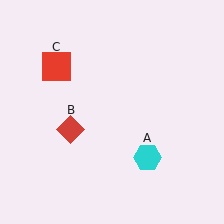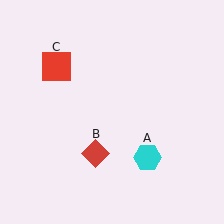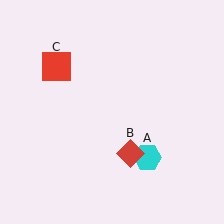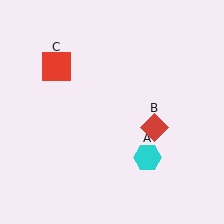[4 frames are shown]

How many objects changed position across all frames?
1 object changed position: red diamond (object B).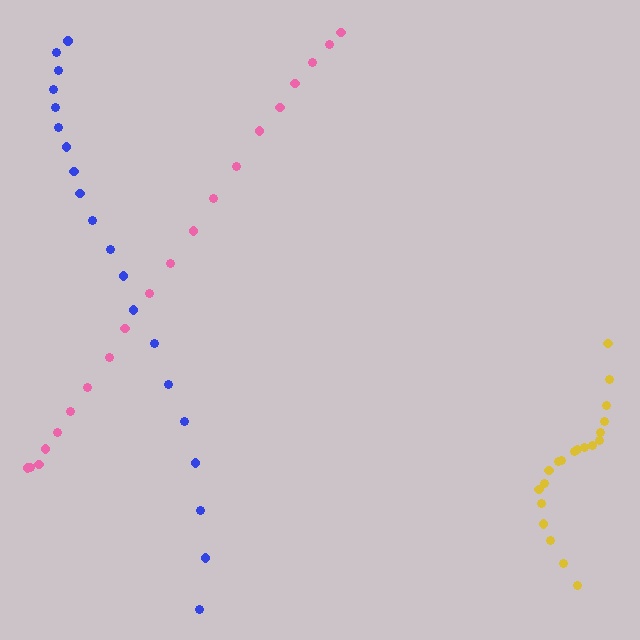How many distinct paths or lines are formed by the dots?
There are 3 distinct paths.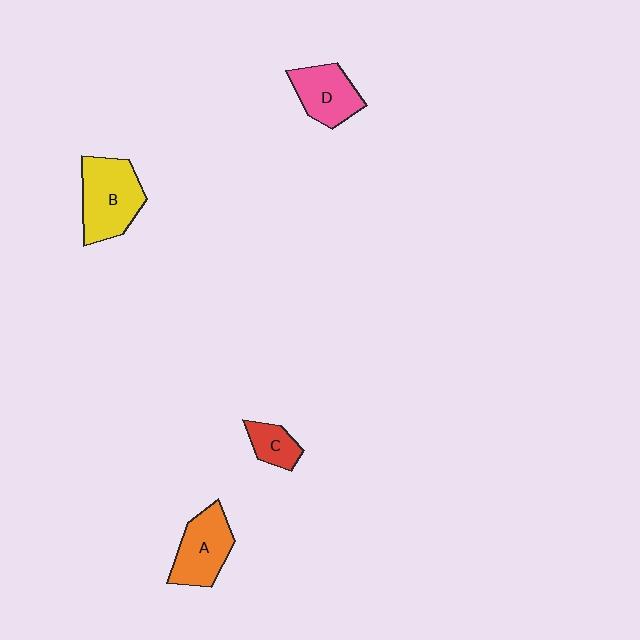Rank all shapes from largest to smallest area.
From largest to smallest: B (yellow), A (orange), D (pink), C (red).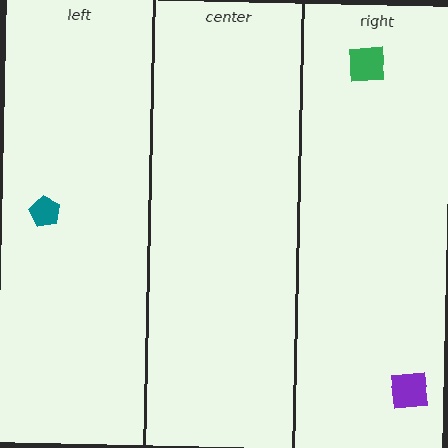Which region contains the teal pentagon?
The left region.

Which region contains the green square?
The right region.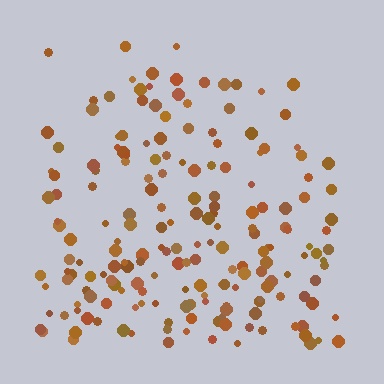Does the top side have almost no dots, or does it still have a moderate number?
Still a moderate number, just noticeably fewer than the bottom.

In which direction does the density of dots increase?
From top to bottom, with the bottom side densest.